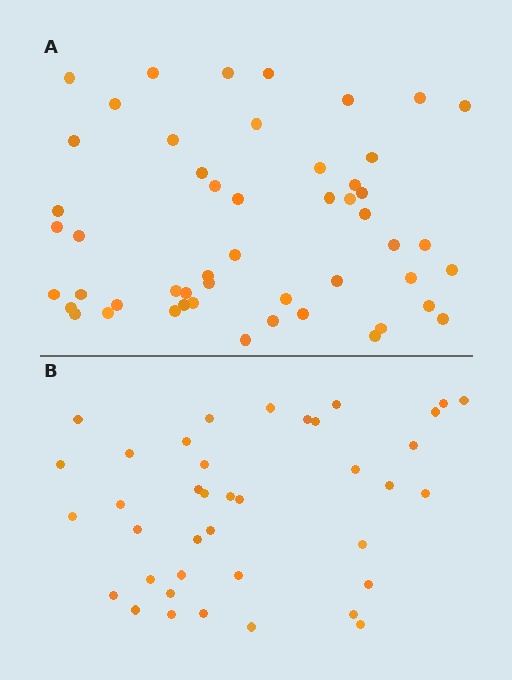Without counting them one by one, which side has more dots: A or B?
Region A (the top region) has more dots.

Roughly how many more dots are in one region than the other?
Region A has roughly 12 or so more dots than region B.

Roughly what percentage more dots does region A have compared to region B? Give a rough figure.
About 30% more.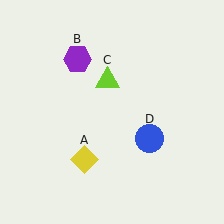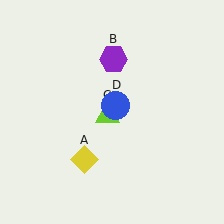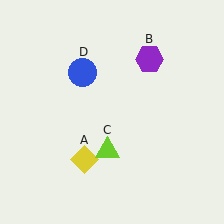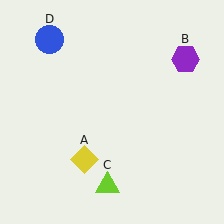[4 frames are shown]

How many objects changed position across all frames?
3 objects changed position: purple hexagon (object B), lime triangle (object C), blue circle (object D).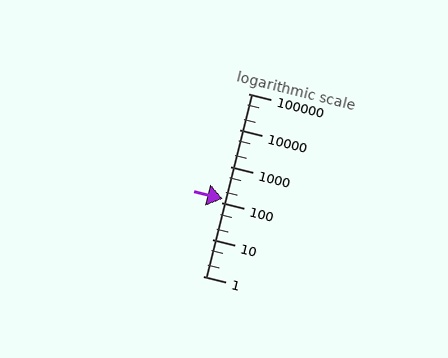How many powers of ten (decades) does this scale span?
The scale spans 5 decades, from 1 to 100000.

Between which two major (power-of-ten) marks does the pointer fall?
The pointer is between 100 and 1000.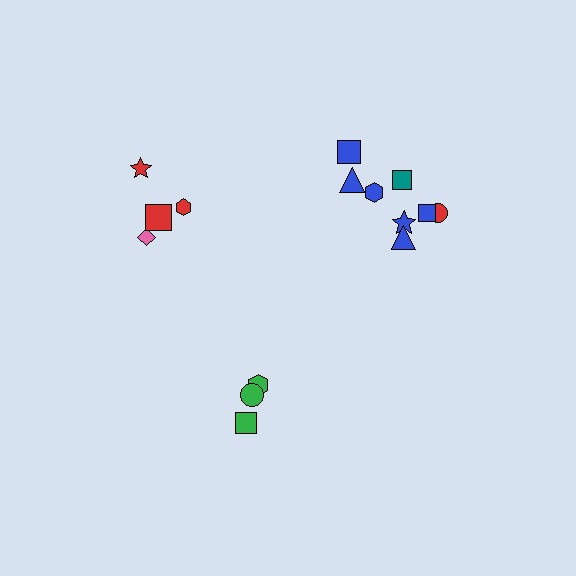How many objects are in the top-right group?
There are 8 objects.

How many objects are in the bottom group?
There are 3 objects.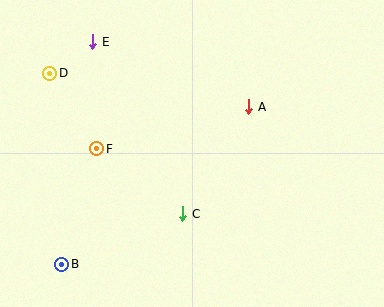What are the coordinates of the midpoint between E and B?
The midpoint between E and B is at (77, 153).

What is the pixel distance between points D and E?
The distance between D and E is 54 pixels.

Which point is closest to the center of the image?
Point C at (183, 214) is closest to the center.